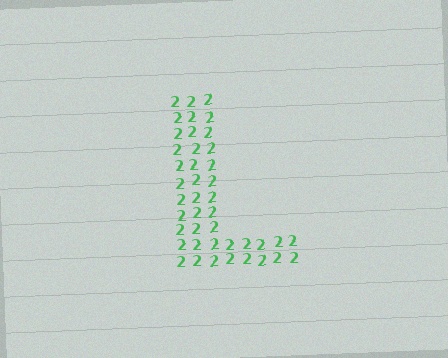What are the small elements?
The small elements are digit 2's.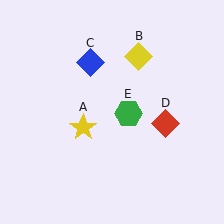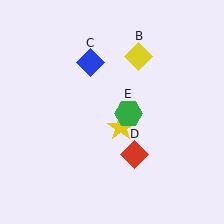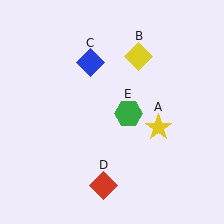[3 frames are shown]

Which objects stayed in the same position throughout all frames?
Yellow diamond (object B) and blue diamond (object C) and green hexagon (object E) remained stationary.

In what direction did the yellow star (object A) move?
The yellow star (object A) moved right.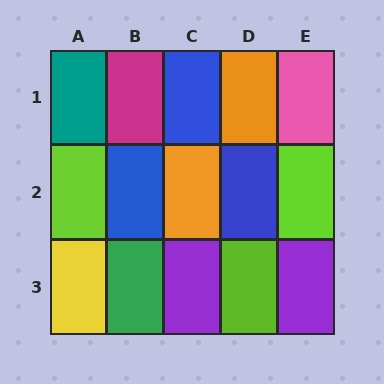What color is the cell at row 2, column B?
Blue.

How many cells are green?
1 cell is green.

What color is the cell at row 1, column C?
Blue.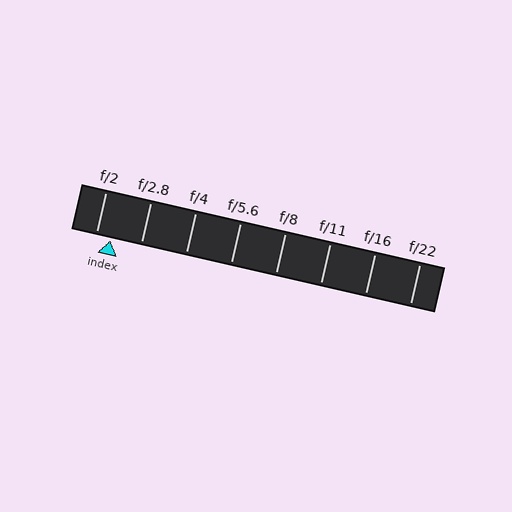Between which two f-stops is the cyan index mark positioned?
The index mark is between f/2 and f/2.8.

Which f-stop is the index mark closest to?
The index mark is closest to f/2.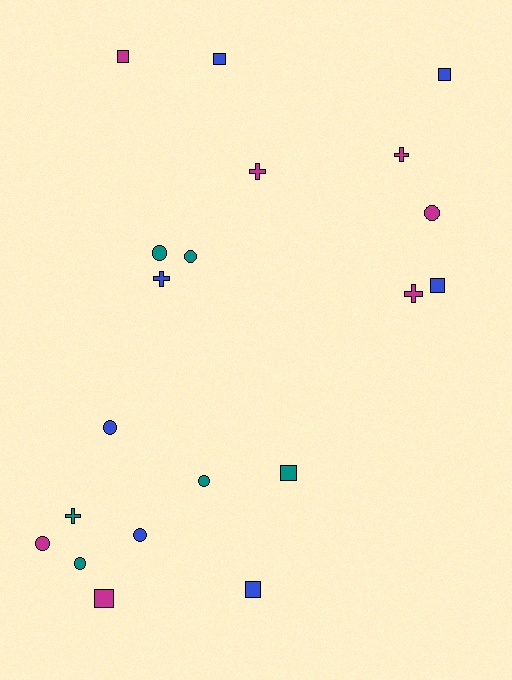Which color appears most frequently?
Blue, with 7 objects.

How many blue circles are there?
There are 2 blue circles.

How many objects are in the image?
There are 20 objects.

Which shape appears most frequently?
Circle, with 8 objects.